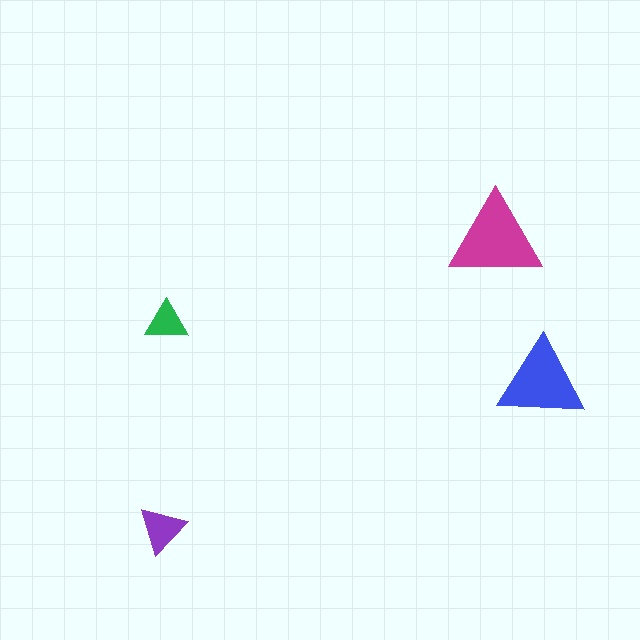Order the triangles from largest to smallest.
the magenta one, the blue one, the purple one, the green one.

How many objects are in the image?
There are 4 objects in the image.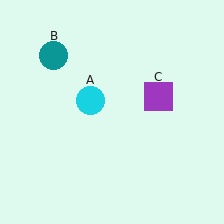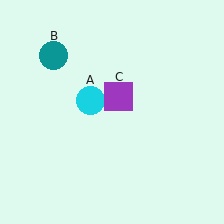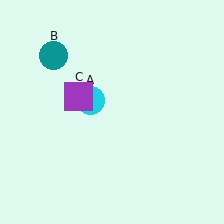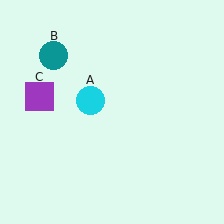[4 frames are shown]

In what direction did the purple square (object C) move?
The purple square (object C) moved left.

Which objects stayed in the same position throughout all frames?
Cyan circle (object A) and teal circle (object B) remained stationary.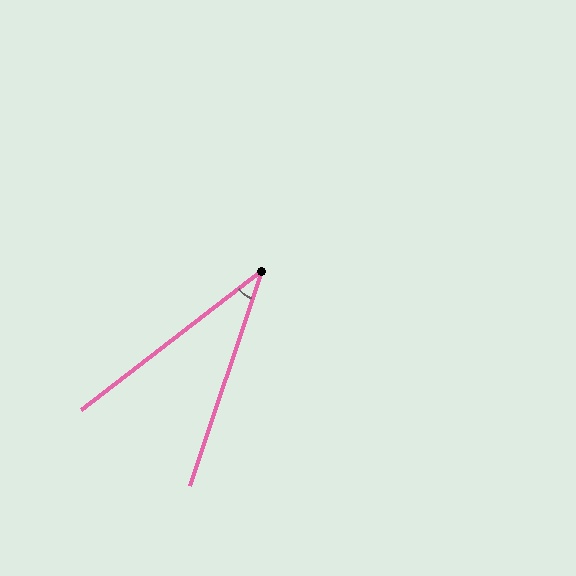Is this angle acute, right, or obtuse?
It is acute.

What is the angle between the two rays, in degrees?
Approximately 34 degrees.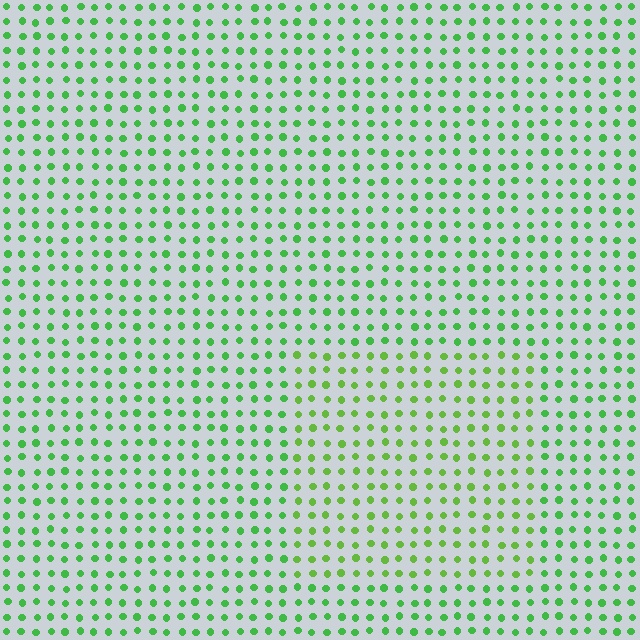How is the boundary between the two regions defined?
The boundary is defined purely by a slight shift in hue (about 22 degrees). Spacing, size, and orientation are identical on both sides.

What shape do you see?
I see a rectangle.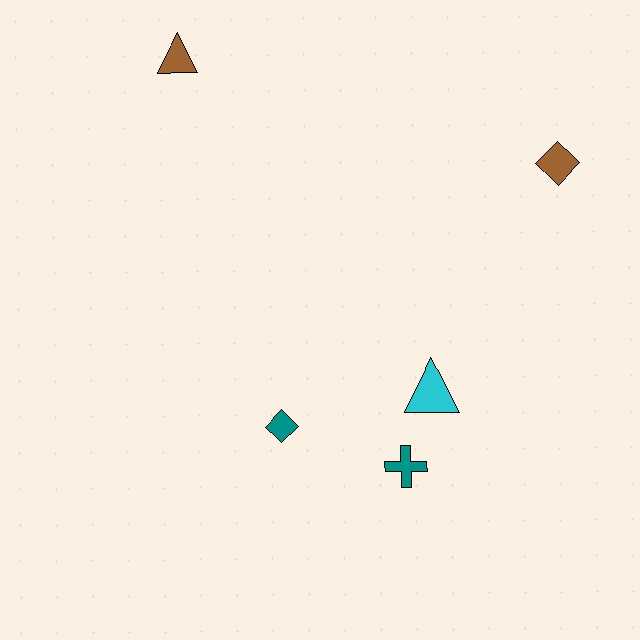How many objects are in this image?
There are 5 objects.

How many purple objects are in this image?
There are no purple objects.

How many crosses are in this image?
There is 1 cross.